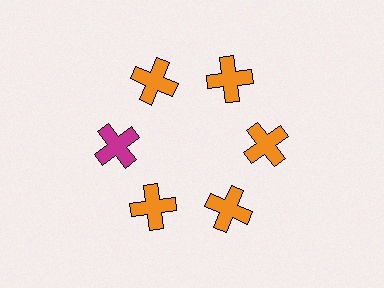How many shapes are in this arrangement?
There are 6 shapes arranged in a ring pattern.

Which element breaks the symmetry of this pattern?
The magenta cross at roughly the 9 o'clock position breaks the symmetry. All other shapes are orange crosses.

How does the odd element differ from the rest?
It has a different color: magenta instead of orange.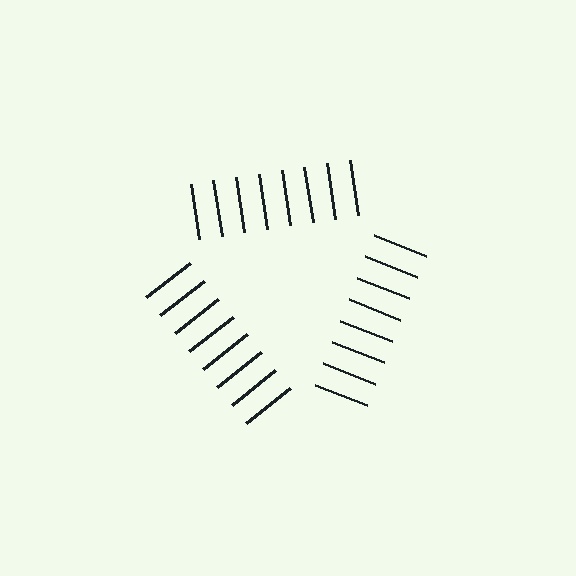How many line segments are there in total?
24 — 8 along each of the 3 edges.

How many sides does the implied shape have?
3 sides — the line-ends trace a triangle.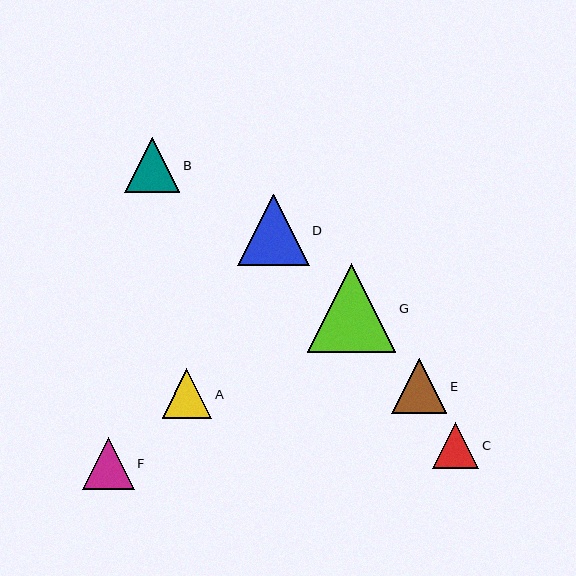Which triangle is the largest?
Triangle G is the largest with a size of approximately 89 pixels.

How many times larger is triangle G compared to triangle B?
Triangle G is approximately 1.6 times the size of triangle B.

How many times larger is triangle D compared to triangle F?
Triangle D is approximately 1.4 times the size of triangle F.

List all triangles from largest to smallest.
From largest to smallest: G, D, B, E, F, A, C.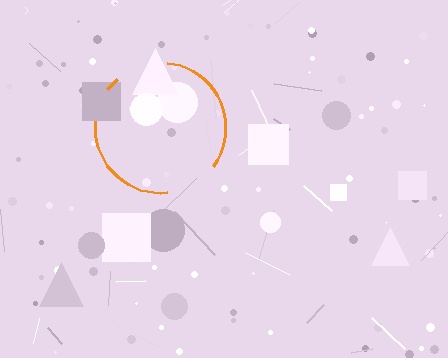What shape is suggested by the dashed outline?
The dashed outline suggests a circle.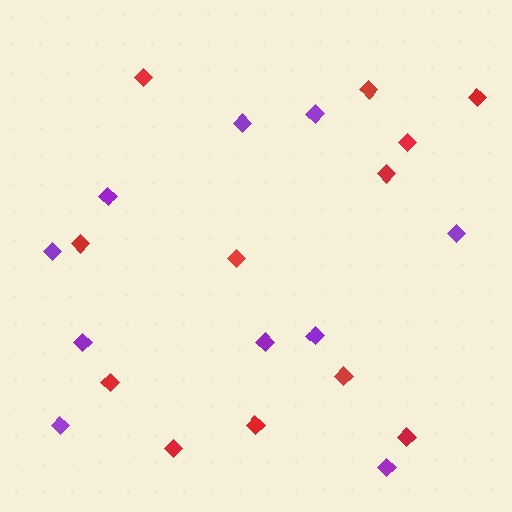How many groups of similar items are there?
There are 2 groups: one group of red diamonds (12) and one group of purple diamonds (10).